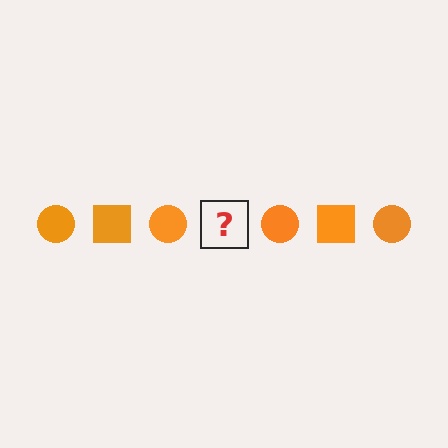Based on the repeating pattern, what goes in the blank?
The blank should be an orange square.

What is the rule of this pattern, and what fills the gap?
The rule is that the pattern cycles through circle, square shapes in orange. The gap should be filled with an orange square.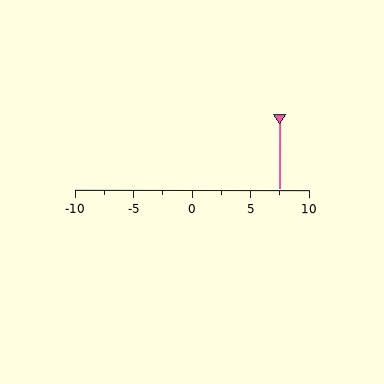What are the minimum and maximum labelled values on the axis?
The axis runs from -10 to 10.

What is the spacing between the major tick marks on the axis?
The major ticks are spaced 5 apart.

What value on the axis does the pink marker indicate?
The marker indicates approximately 7.5.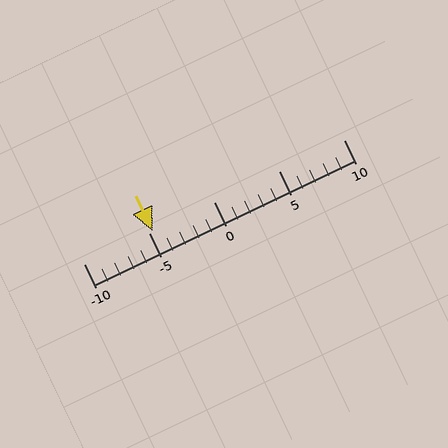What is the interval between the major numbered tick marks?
The major tick marks are spaced 5 units apart.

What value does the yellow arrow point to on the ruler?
The yellow arrow points to approximately -5.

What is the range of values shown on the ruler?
The ruler shows values from -10 to 10.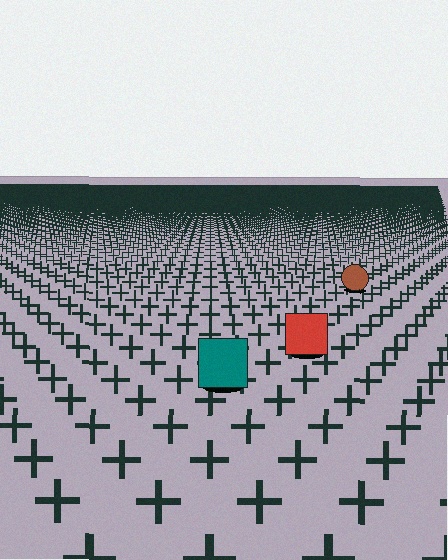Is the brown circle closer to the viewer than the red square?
No. The red square is closer — you can tell from the texture gradient: the ground texture is coarser near it.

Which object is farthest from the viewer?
The brown circle is farthest from the viewer. It appears smaller and the ground texture around it is denser.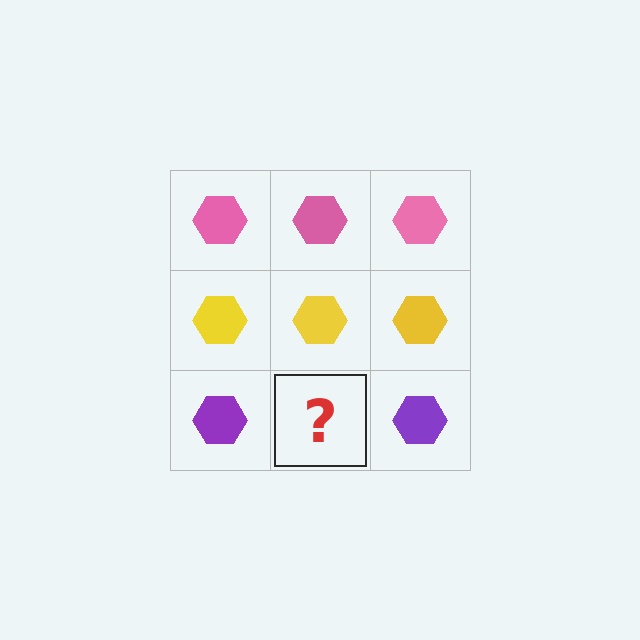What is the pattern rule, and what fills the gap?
The rule is that each row has a consistent color. The gap should be filled with a purple hexagon.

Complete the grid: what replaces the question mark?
The question mark should be replaced with a purple hexagon.